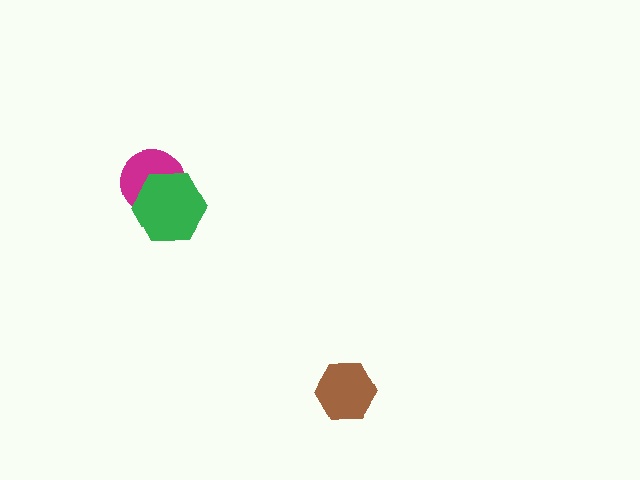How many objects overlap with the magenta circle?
1 object overlaps with the magenta circle.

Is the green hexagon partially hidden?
No, no other shape covers it.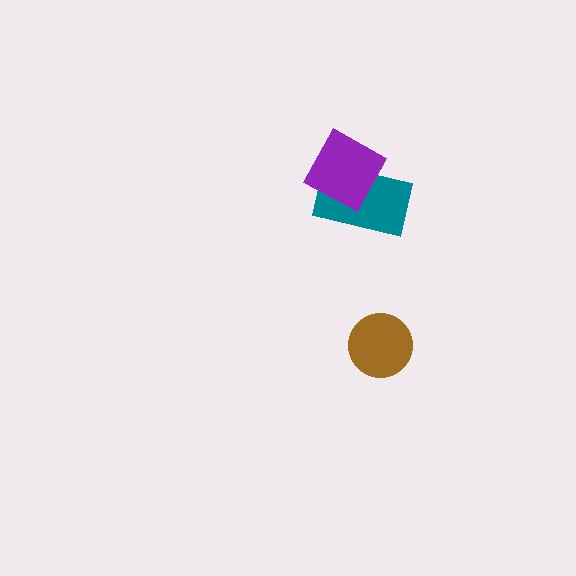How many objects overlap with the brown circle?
0 objects overlap with the brown circle.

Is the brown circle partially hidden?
No, no other shape covers it.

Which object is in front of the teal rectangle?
The purple diamond is in front of the teal rectangle.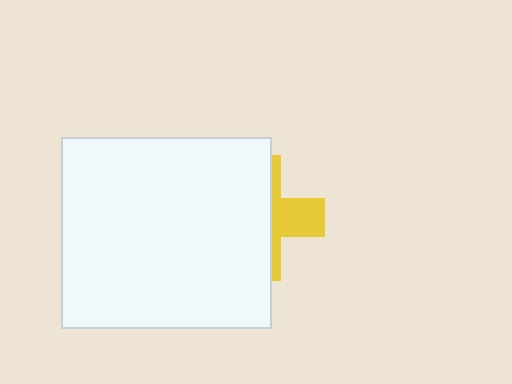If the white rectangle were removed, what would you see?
You would see the complete yellow cross.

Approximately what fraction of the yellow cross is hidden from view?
Roughly 64% of the yellow cross is hidden behind the white rectangle.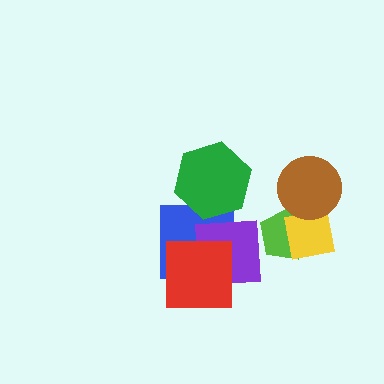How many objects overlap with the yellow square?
2 objects overlap with the yellow square.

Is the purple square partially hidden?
Yes, it is partially covered by another shape.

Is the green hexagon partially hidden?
Yes, it is partially covered by another shape.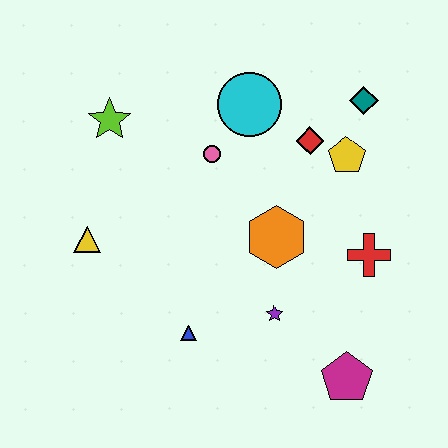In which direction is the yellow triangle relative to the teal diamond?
The yellow triangle is to the left of the teal diamond.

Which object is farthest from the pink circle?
The magenta pentagon is farthest from the pink circle.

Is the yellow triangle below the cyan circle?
Yes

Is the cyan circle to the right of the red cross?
No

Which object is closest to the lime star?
The pink circle is closest to the lime star.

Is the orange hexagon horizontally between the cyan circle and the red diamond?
Yes